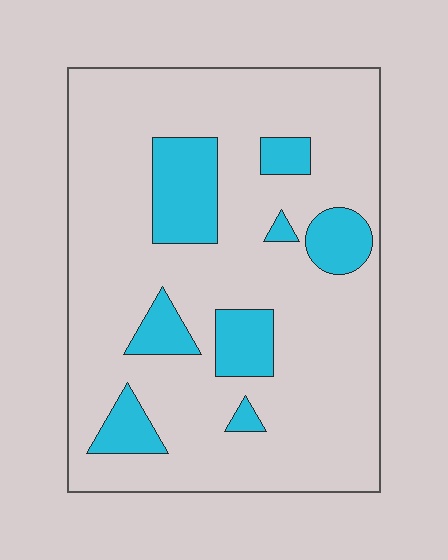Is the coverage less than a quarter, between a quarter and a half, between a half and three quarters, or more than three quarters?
Less than a quarter.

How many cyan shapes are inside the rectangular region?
8.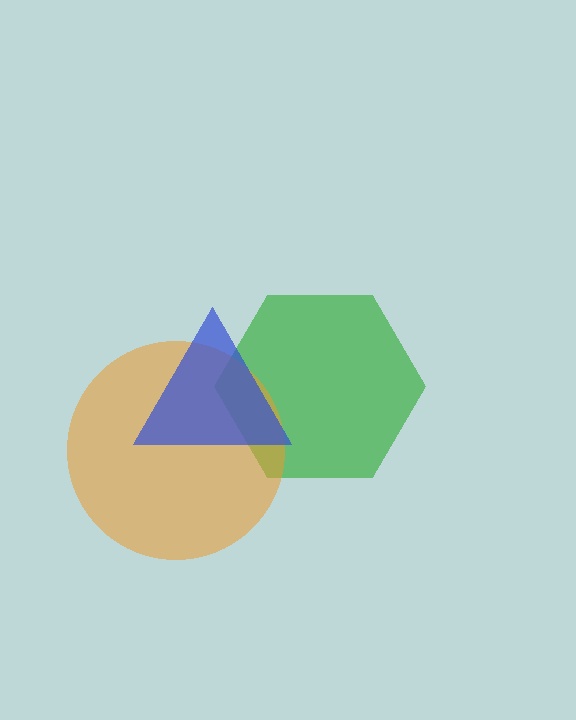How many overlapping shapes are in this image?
There are 3 overlapping shapes in the image.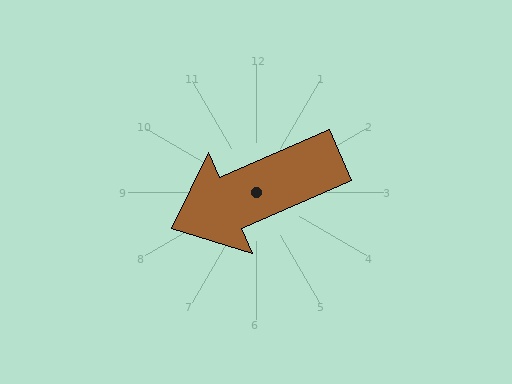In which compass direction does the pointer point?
Southwest.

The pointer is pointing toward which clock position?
Roughly 8 o'clock.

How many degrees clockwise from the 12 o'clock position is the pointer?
Approximately 246 degrees.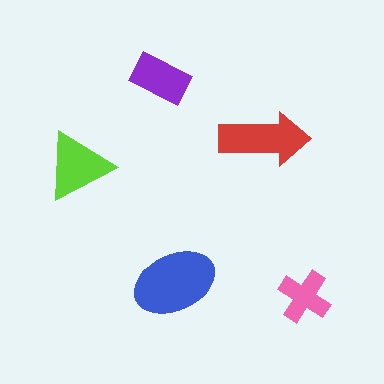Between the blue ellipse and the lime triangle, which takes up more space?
The blue ellipse.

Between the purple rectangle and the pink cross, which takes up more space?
The purple rectangle.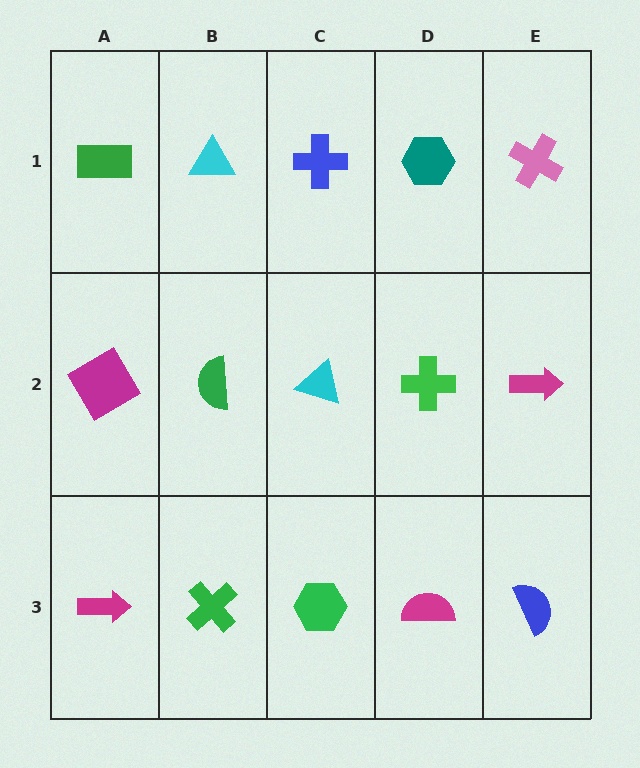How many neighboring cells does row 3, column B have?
3.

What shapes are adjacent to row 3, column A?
A magenta diamond (row 2, column A), a green cross (row 3, column B).